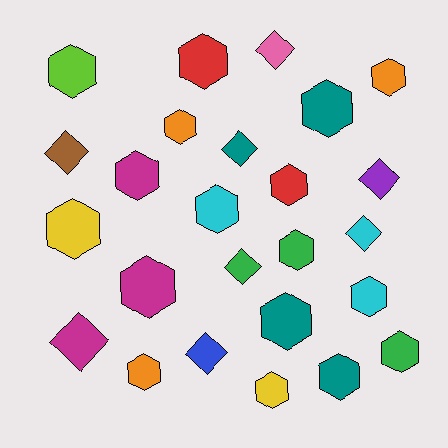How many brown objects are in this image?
There is 1 brown object.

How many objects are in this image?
There are 25 objects.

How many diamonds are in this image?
There are 8 diamonds.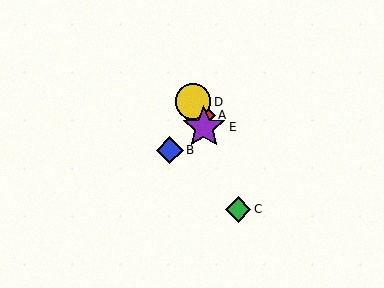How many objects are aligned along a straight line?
4 objects (A, C, D, E) are aligned along a straight line.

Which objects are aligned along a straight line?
Objects A, C, D, E are aligned along a straight line.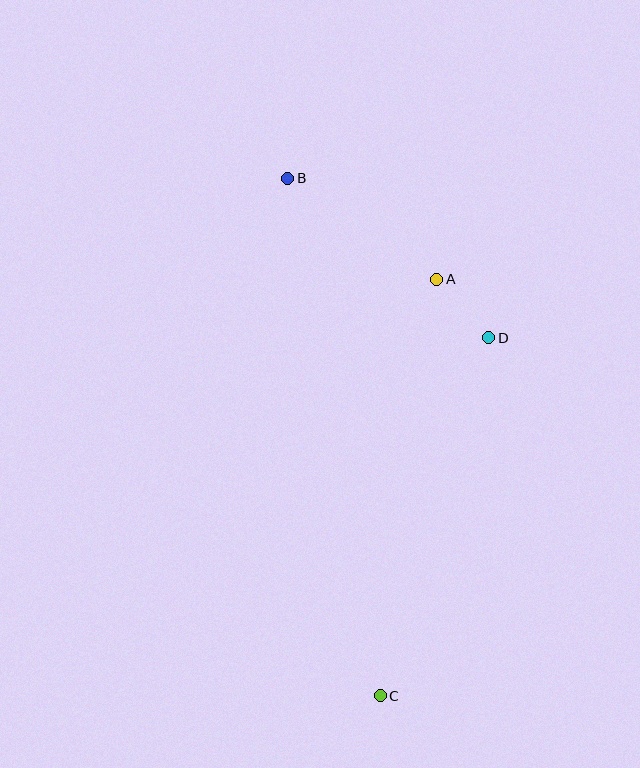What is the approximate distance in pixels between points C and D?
The distance between C and D is approximately 374 pixels.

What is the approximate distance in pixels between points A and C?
The distance between A and C is approximately 420 pixels.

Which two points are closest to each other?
Points A and D are closest to each other.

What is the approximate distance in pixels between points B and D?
The distance between B and D is approximately 257 pixels.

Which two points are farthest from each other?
Points B and C are farthest from each other.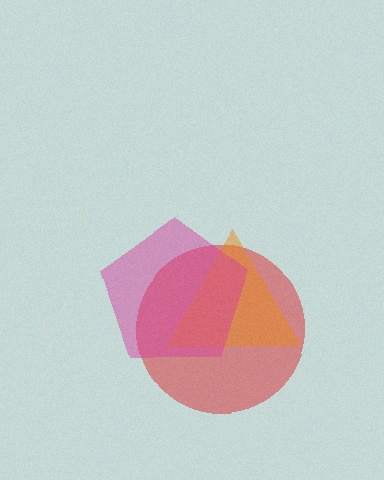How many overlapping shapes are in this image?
There are 3 overlapping shapes in the image.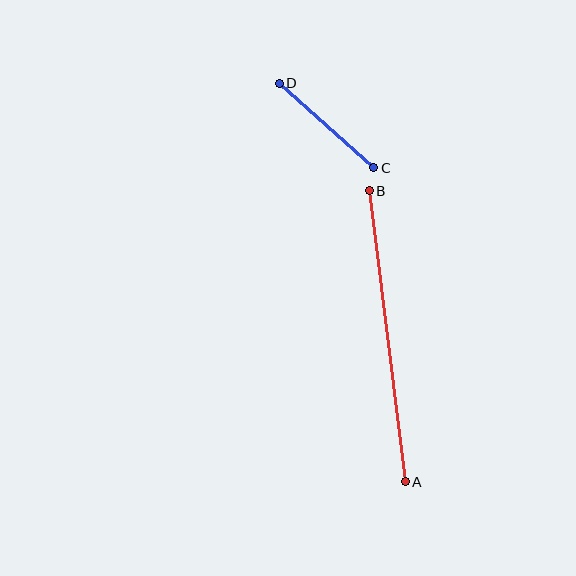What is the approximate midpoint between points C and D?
The midpoint is at approximately (327, 126) pixels.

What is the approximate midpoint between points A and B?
The midpoint is at approximately (387, 336) pixels.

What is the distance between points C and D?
The distance is approximately 127 pixels.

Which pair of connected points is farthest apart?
Points A and B are farthest apart.